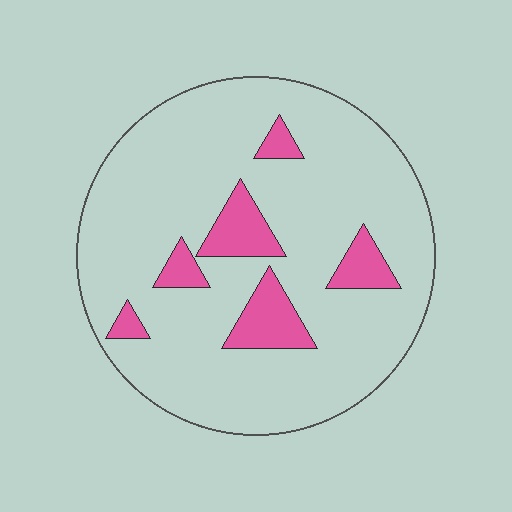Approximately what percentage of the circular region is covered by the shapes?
Approximately 15%.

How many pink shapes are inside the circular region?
6.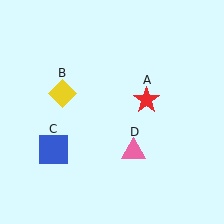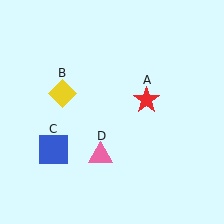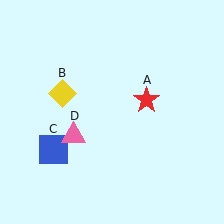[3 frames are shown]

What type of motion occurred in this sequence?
The pink triangle (object D) rotated clockwise around the center of the scene.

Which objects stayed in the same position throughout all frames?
Red star (object A) and yellow diamond (object B) and blue square (object C) remained stationary.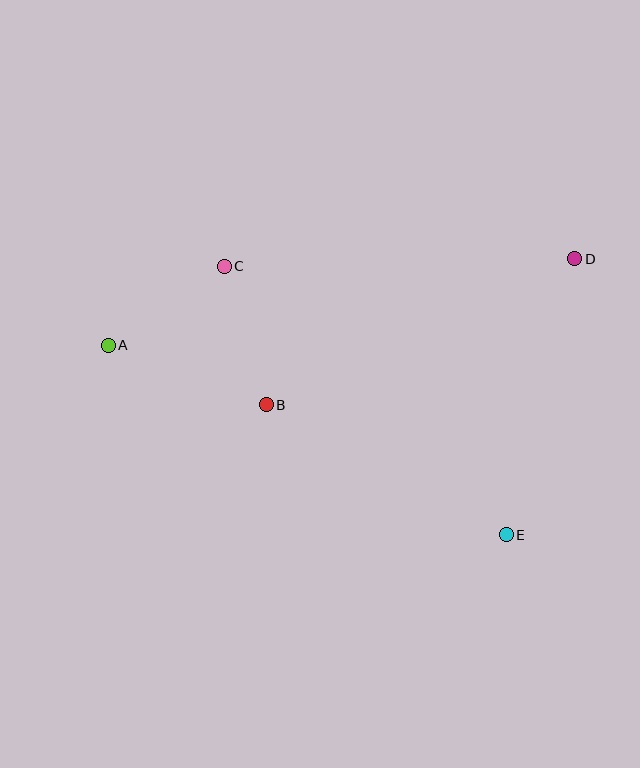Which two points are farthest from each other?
Points A and D are farthest from each other.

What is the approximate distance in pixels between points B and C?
The distance between B and C is approximately 145 pixels.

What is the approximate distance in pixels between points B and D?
The distance between B and D is approximately 341 pixels.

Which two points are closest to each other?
Points A and C are closest to each other.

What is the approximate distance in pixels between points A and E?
The distance between A and E is approximately 441 pixels.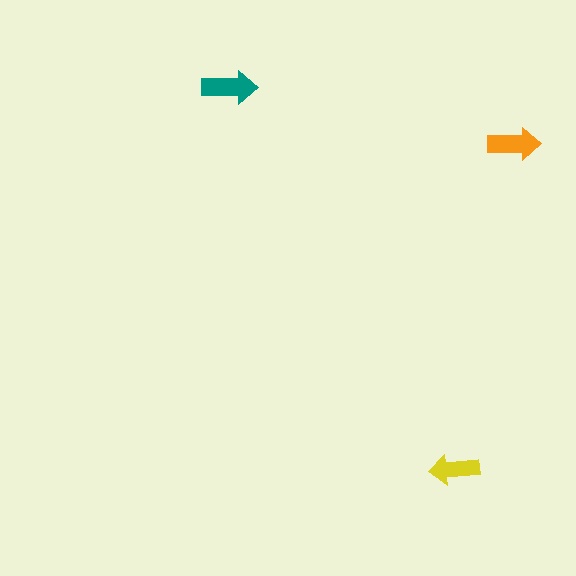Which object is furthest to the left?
The teal arrow is leftmost.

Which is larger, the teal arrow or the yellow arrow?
The teal one.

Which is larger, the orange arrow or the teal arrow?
The teal one.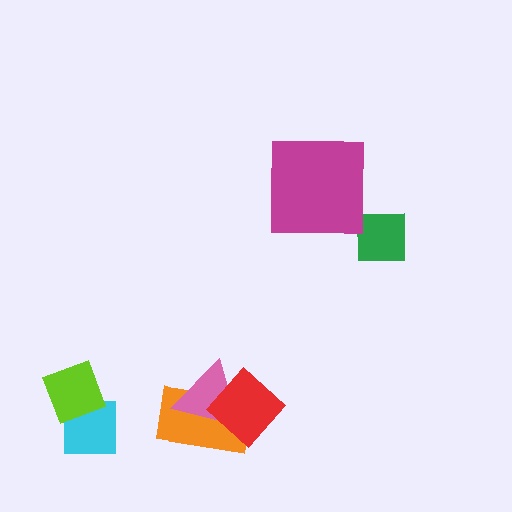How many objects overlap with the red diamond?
2 objects overlap with the red diamond.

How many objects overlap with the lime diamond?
1 object overlaps with the lime diamond.